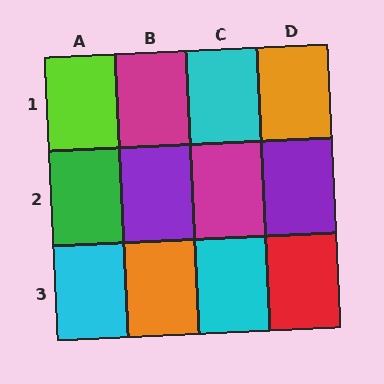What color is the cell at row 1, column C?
Cyan.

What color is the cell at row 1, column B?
Magenta.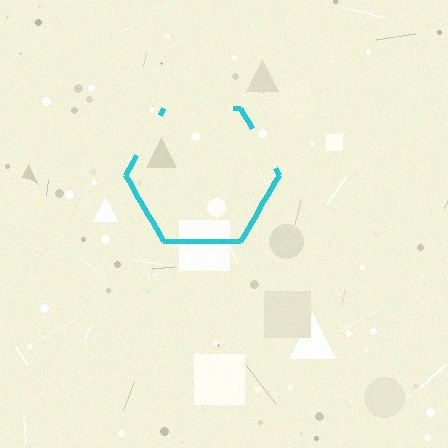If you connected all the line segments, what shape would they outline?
They would outline a hexagon.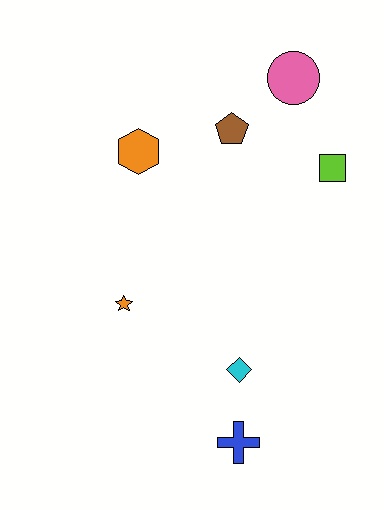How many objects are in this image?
There are 7 objects.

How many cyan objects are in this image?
There is 1 cyan object.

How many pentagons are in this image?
There is 1 pentagon.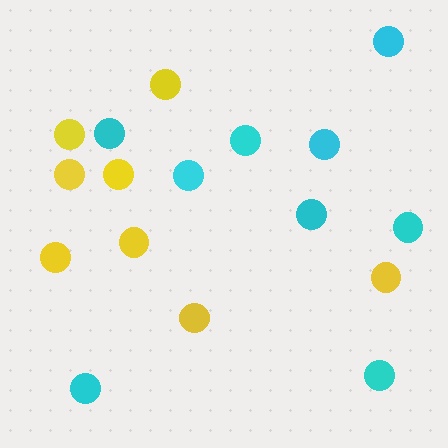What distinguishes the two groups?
There are 2 groups: one group of yellow circles (8) and one group of cyan circles (9).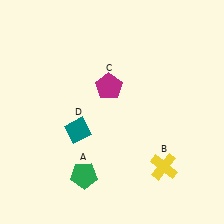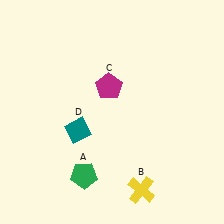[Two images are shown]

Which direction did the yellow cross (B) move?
The yellow cross (B) moved down.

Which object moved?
The yellow cross (B) moved down.